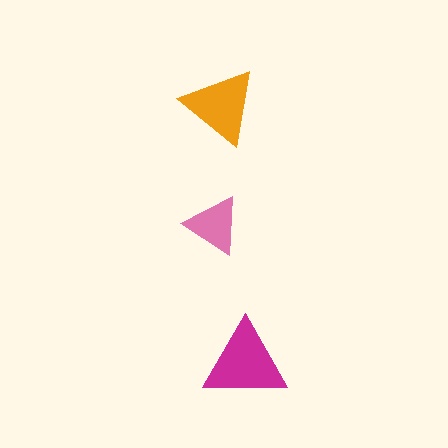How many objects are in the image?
There are 3 objects in the image.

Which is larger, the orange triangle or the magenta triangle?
The magenta one.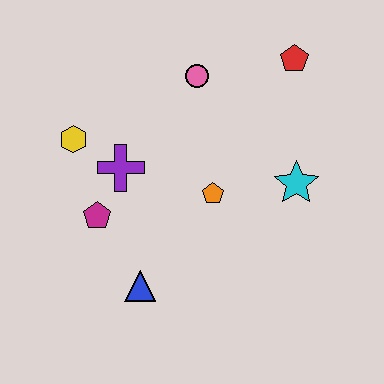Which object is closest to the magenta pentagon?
The purple cross is closest to the magenta pentagon.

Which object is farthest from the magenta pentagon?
The red pentagon is farthest from the magenta pentagon.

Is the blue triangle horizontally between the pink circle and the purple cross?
Yes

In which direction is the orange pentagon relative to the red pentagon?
The orange pentagon is below the red pentagon.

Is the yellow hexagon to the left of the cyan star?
Yes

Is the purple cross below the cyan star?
No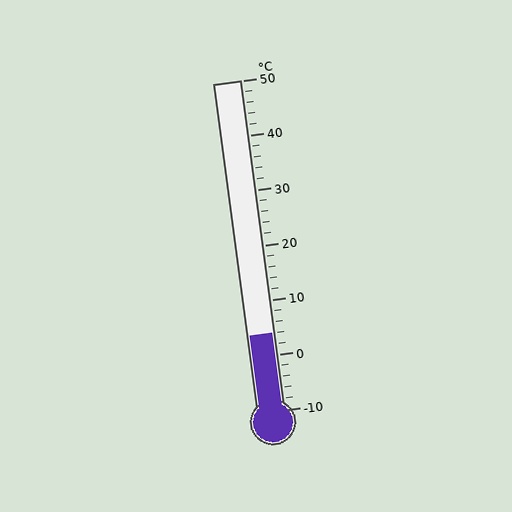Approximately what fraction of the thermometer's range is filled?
The thermometer is filled to approximately 25% of its range.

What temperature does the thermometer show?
The thermometer shows approximately 4°C.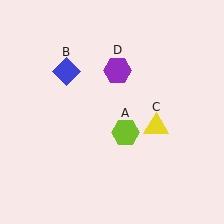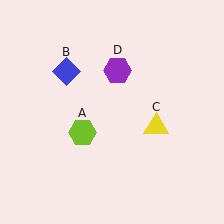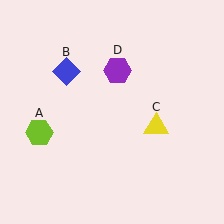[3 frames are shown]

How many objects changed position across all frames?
1 object changed position: lime hexagon (object A).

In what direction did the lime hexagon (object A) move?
The lime hexagon (object A) moved left.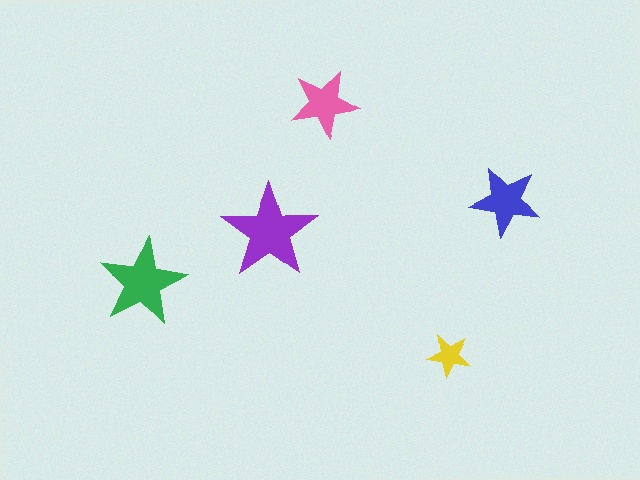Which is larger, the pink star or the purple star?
The purple one.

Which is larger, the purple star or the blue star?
The purple one.